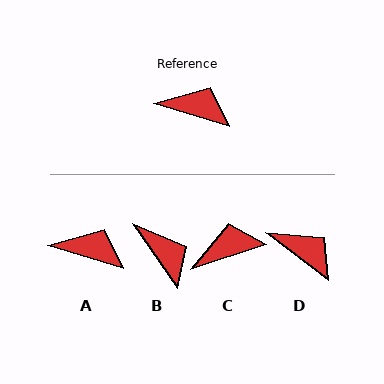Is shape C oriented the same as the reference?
No, it is off by about 35 degrees.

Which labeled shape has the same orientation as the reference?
A.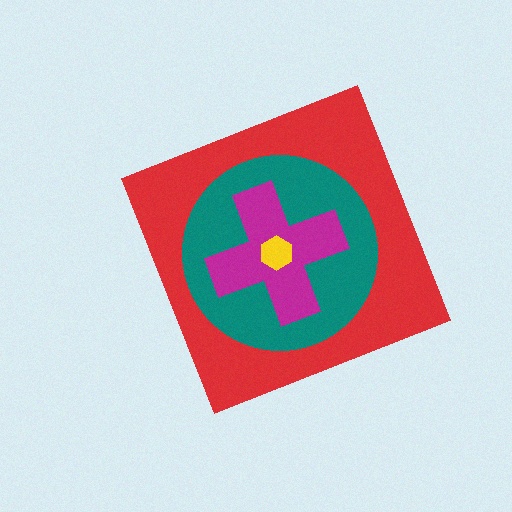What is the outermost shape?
The red diamond.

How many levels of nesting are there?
4.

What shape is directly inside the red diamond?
The teal circle.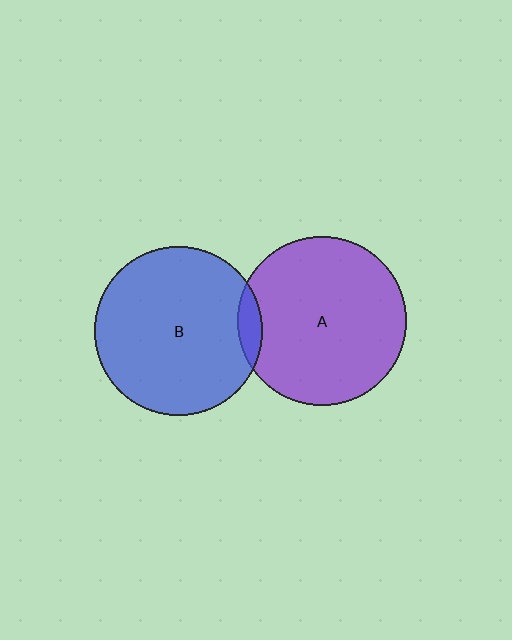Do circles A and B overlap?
Yes.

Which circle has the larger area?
Circle A (purple).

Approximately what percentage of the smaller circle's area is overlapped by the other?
Approximately 5%.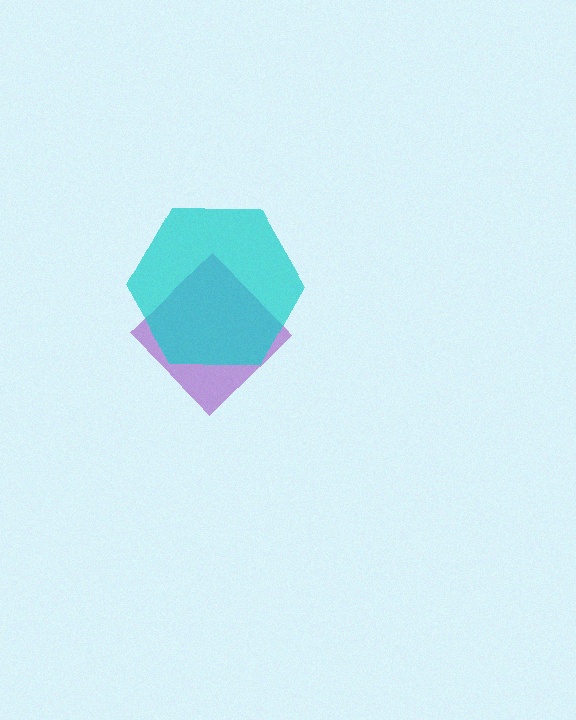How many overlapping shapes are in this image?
There are 2 overlapping shapes in the image.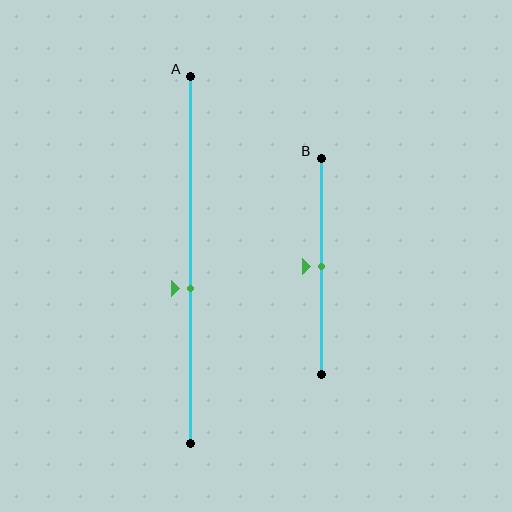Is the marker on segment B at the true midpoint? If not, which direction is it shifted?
Yes, the marker on segment B is at the true midpoint.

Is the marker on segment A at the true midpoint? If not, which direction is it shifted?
No, the marker on segment A is shifted downward by about 8% of the segment length.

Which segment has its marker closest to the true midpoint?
Segment B has its marker closest to the true midpoint.